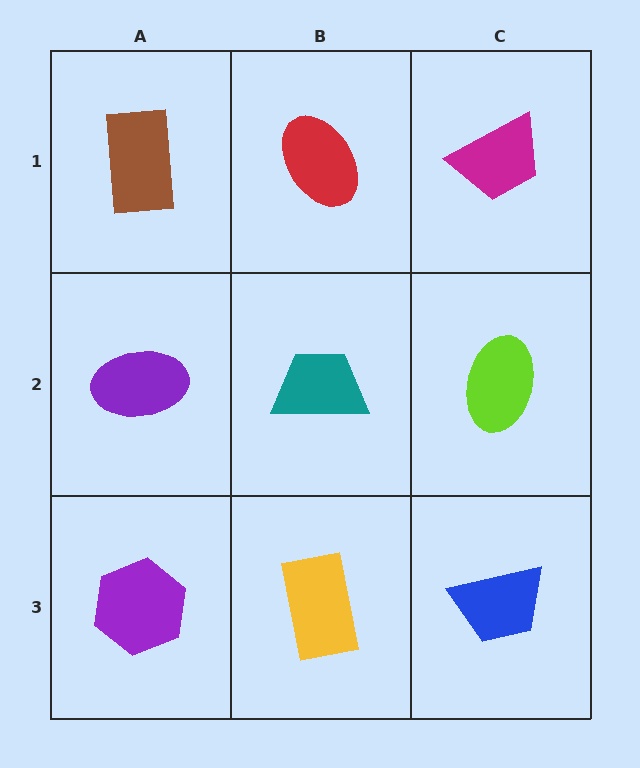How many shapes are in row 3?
3 shapes.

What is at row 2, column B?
A teal trapezoid.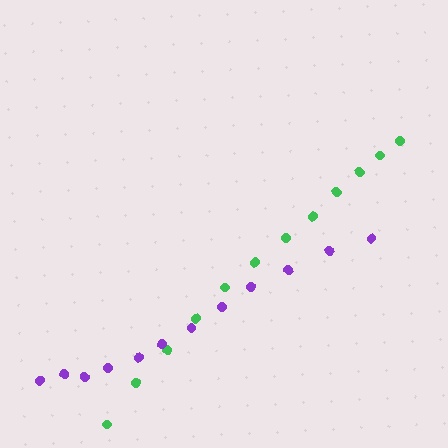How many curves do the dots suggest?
There are 2 distinct paths.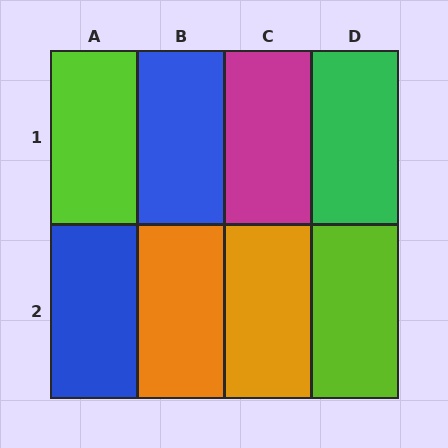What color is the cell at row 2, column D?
Lime.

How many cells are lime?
2 cells are lime.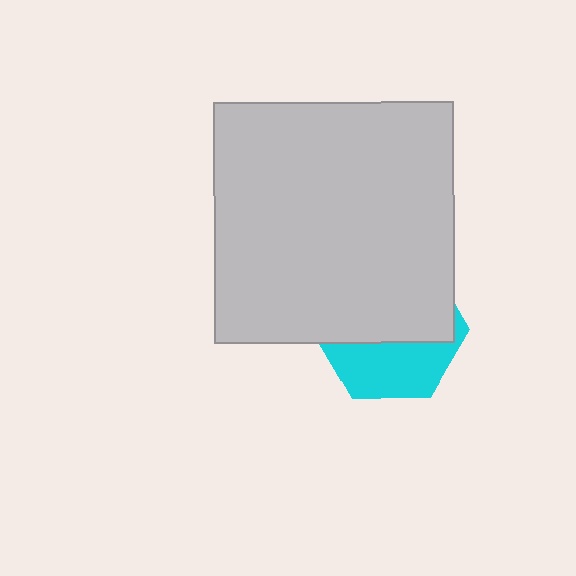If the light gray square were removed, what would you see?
You would see the complete cyan hexagon.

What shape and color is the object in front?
The object in front is a light gray square.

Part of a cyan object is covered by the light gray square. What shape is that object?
It is a hexagon.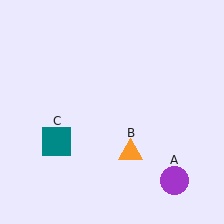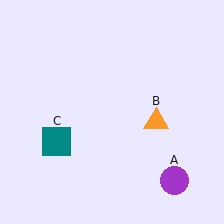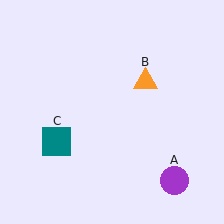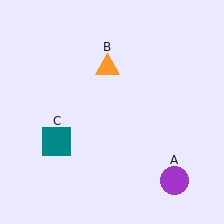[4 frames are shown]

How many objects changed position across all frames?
1 object changed position: orange triangle (object B).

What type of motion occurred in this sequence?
The orange triangle (object B) rotated counterclockwise around the center of the scene.